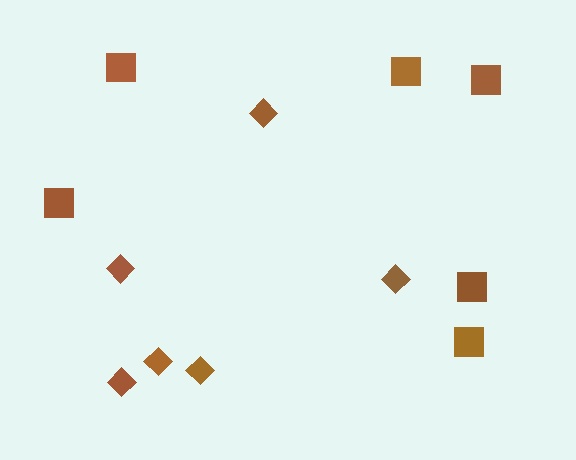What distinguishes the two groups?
There are 2 groups: one group of squares (6) and one group of diamonds (6).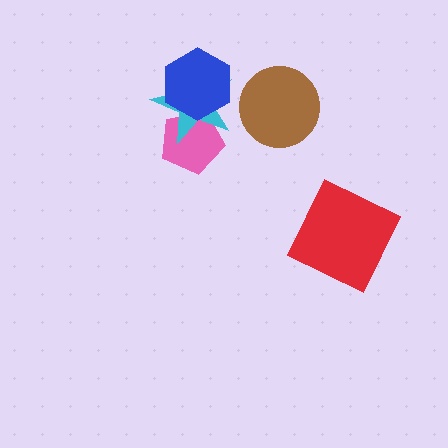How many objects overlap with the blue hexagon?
2 objects overlap with the blue hexagon.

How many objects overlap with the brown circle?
0 objects overlap with the brown circle.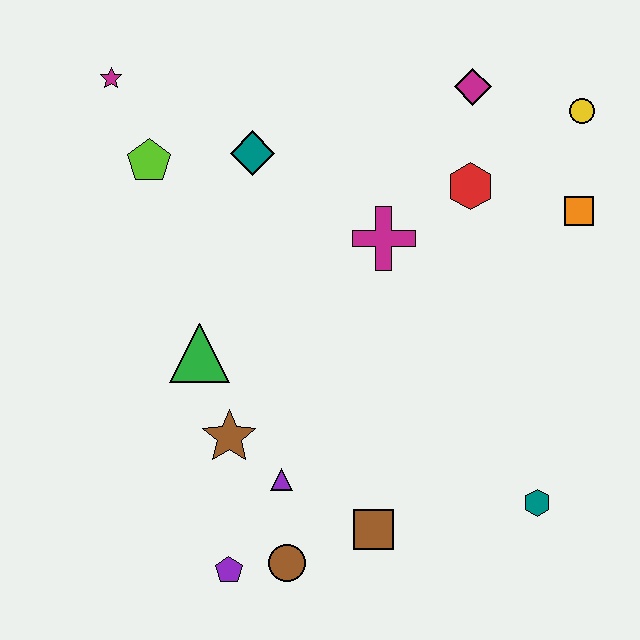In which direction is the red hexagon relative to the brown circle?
The red hexagon is above the brown circle.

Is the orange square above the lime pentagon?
No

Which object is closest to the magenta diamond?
The red hexagon is closest to the magenta diamond.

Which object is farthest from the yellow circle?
The purple pentagon is farthest from the yellow circle.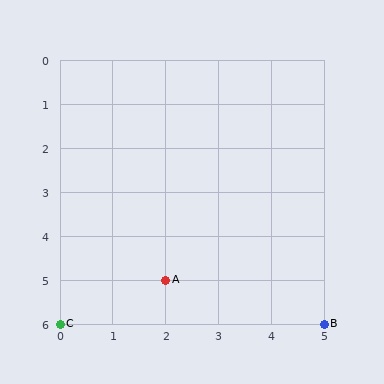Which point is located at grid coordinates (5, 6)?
Point B is at (5, 6).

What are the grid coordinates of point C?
Point C is at grid coordinates (0, 6).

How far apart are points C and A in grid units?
Points C and A are 2 columns and 1 row apart (about 2.2 grid units diagonally).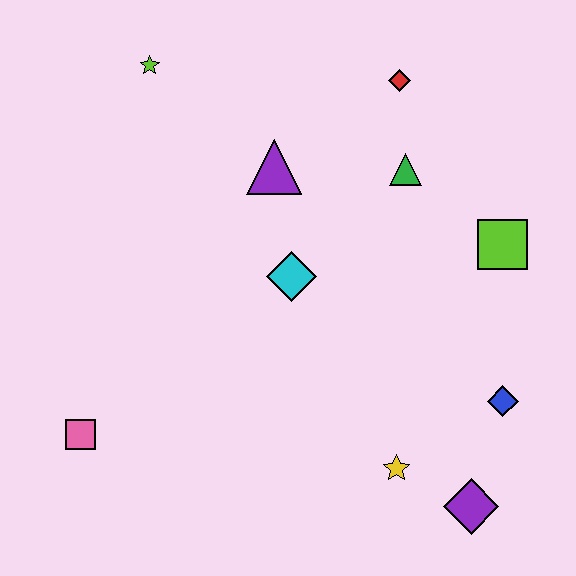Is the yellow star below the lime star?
Yes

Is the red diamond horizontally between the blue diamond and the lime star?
Yes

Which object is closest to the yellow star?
The purple diamond is closest to the yellow star.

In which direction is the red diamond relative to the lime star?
The red diamond is to the right of the lime star.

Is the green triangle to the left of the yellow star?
No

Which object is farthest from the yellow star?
The lime star is farthest from the yellow star.